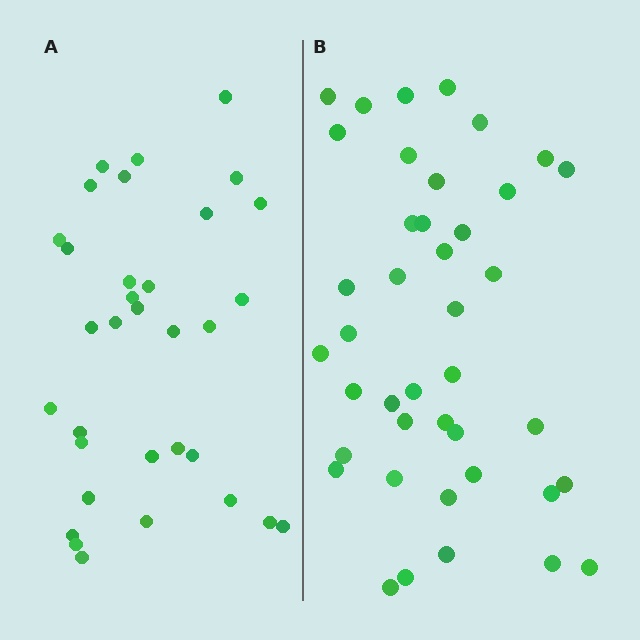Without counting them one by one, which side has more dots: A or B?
Region B (the right region) has more dots.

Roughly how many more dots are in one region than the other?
Region B has roughly 8 or so more dots than region A.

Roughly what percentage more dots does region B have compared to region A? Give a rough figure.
About 25% more.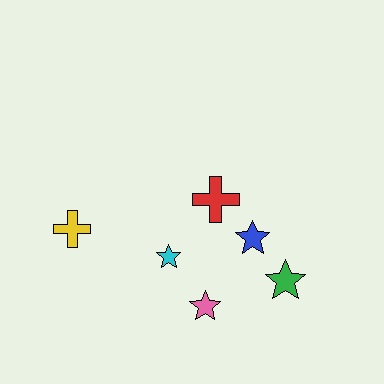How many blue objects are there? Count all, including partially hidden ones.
There is 1 blue object.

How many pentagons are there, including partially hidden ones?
There are no pentagons.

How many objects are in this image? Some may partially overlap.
There are 6 objects.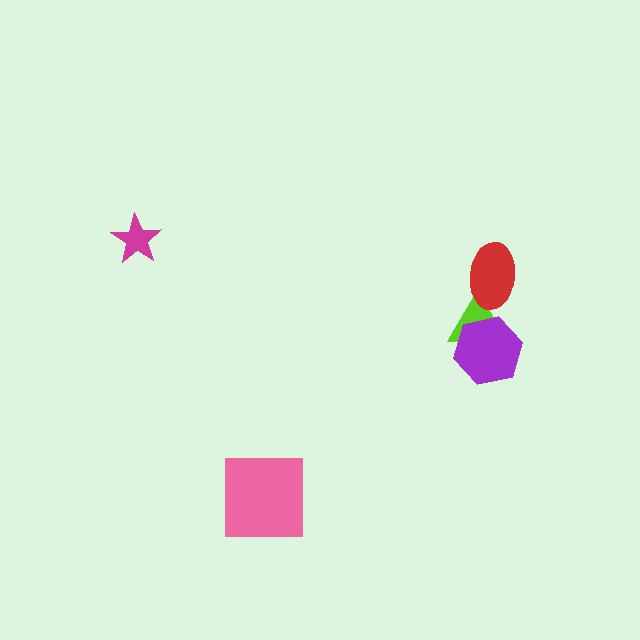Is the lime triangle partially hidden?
Yes, it is partially covered by another shape.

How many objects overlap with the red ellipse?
1 object overlaps with the red ellipse.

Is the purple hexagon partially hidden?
No, no other shape covers it.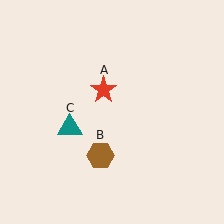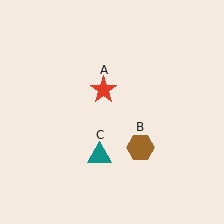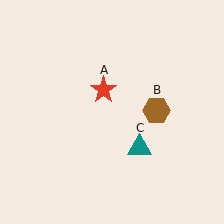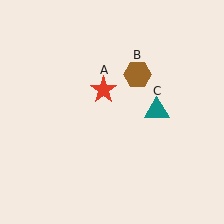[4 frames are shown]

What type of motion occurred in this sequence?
The brown hexagon (object B), teal triangle (object C) rotated counterclockwise around the center of the scene.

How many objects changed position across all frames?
2 objects changed position: brown hexagon (object B), teal triangle (object C).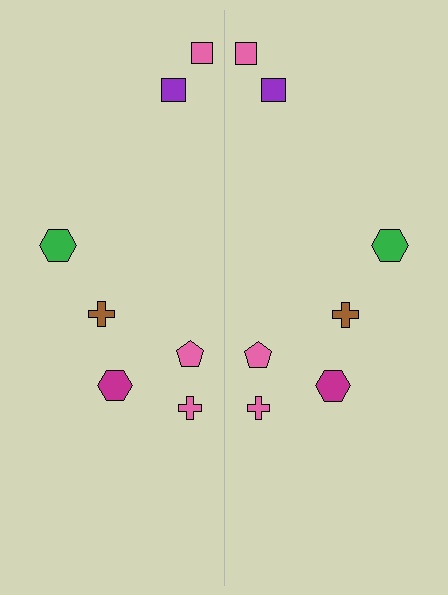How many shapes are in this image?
There are 14 shapes in this image.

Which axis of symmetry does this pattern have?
The pattern has a vertical axis of symmetry running through the center of the image.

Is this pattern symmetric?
Yes, this pattern has bilateral (reflection) symmetry.